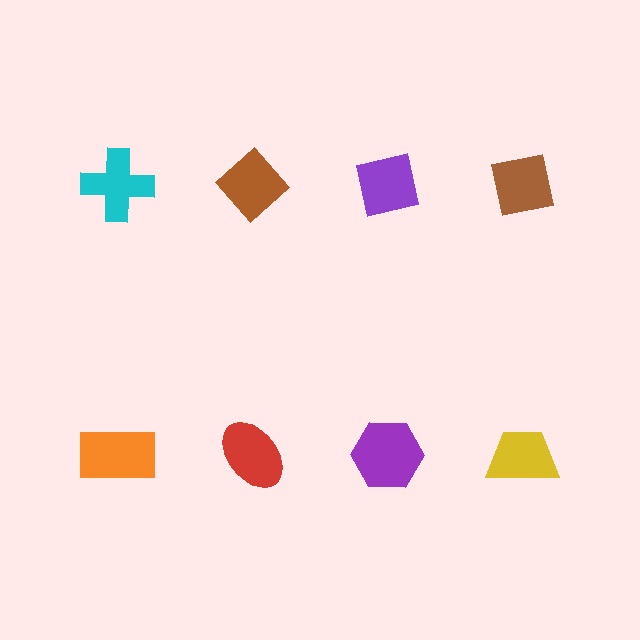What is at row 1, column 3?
A purple square.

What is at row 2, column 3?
A purple hexagon.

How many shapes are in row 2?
4 shapes.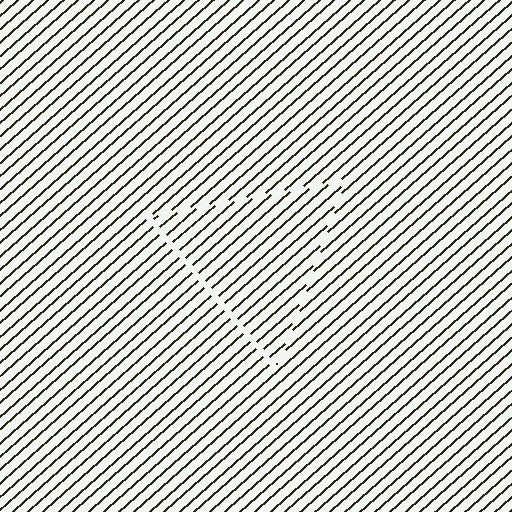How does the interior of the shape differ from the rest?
The interior of the shape contains the same grating, shifted by half a period — the contour is defined by the phase discontinuity where line-ends from the inner and outer gratings abut.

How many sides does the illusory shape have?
3 sides — the line-ends trace a triangle.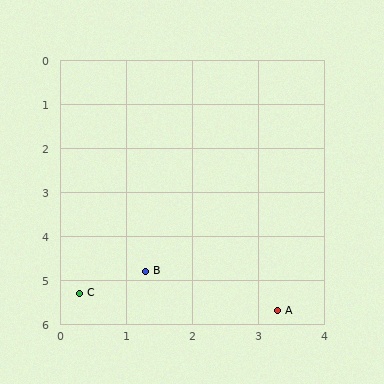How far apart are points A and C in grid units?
Points A and C are about 3.0 grid units apart.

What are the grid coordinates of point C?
Point C is at approximately (0.3, 5.3).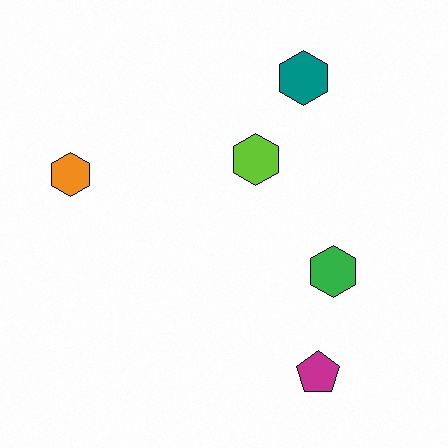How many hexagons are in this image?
There are 4 hexagons.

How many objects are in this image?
There are 5 objects.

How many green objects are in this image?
There is 1 green object.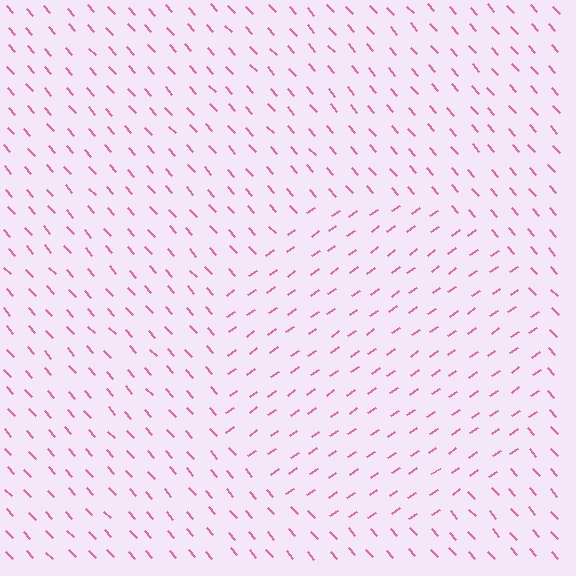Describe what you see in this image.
The image is filled with small pink line segments. A circle region in the image has lines oriented differently from the surrounding lines, creating a visible texture boundary.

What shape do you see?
I see a circle.